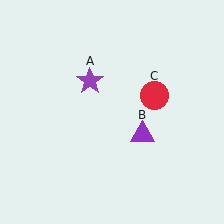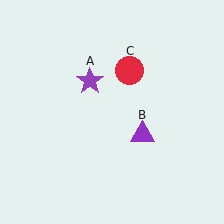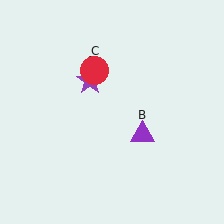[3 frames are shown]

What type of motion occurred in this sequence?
The red circle (object C) rotated counterclockwise around the center of the scene.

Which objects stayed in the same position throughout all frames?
Purple star (object A) and purple triangle (object B) remained stationary.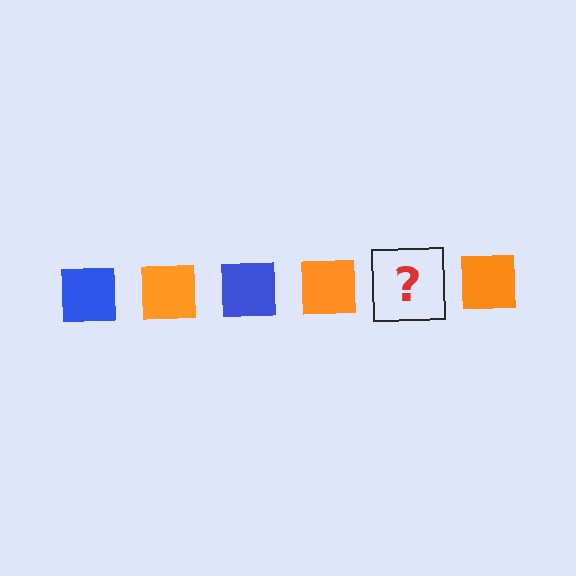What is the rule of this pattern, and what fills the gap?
The rule is that the pattern cycles through blue, orange squares. The gap should be filled with a blue square.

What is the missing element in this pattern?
The missing element is a blue square.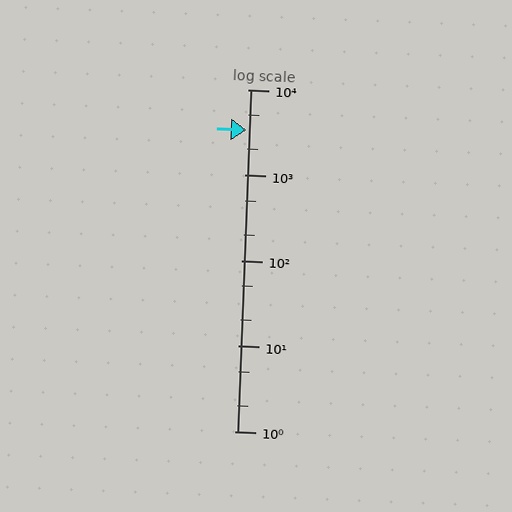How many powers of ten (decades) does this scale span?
The scale spans 4 decades, from 1 to 10000.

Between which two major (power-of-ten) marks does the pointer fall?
The pointer is between 1000 and 10000.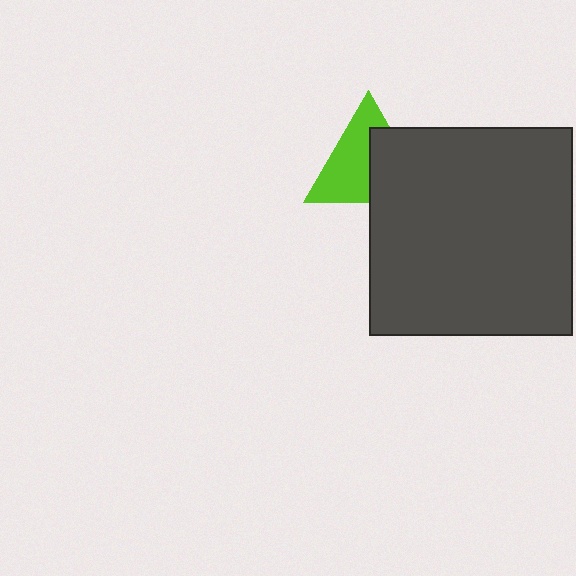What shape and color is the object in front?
The object in front is a dark gray rectangle.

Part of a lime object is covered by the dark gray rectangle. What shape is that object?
It is a triangle.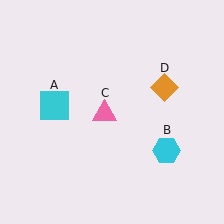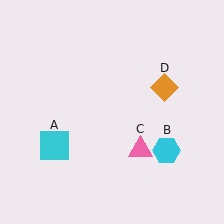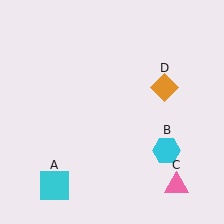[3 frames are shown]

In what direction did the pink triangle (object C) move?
The pink triangle (object C) moved down and to the right.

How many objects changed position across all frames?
2 objects changed position: cyan square (object A), pink triangle (object C).